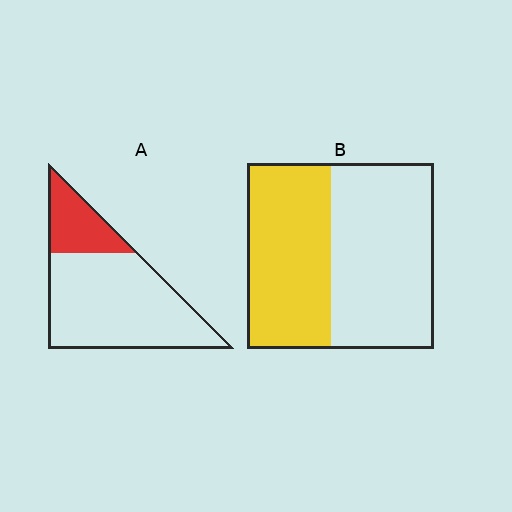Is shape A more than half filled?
No.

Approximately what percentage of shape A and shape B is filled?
A is approximately 25% and B is approximately 45%.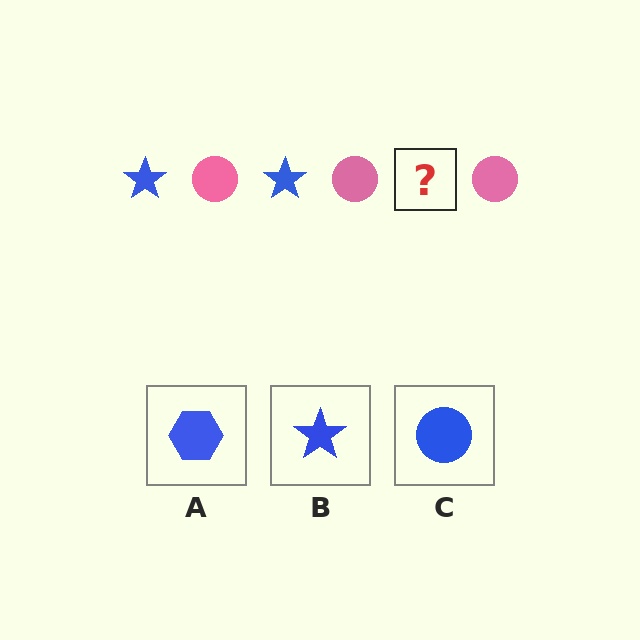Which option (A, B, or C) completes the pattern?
B.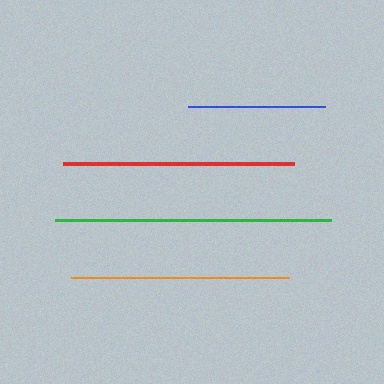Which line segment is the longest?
The green line is the longest at approximately 276 pixels.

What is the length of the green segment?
The green segment is approximately 276 pixels long.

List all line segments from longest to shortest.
From longest to shortest: green, red, orange, blue.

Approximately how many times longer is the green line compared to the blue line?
The green line is approximately 2.0 times the length of the blue line.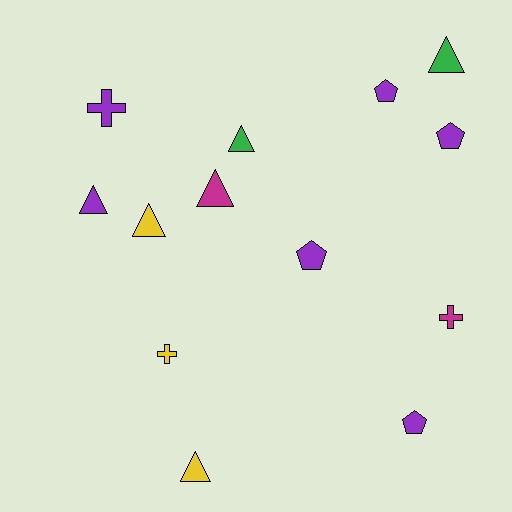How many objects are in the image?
There are 13 objects.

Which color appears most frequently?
Purple, with 6 objects.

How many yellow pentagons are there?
There are no yellow pentagons.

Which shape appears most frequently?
Triangle, with 6 objects.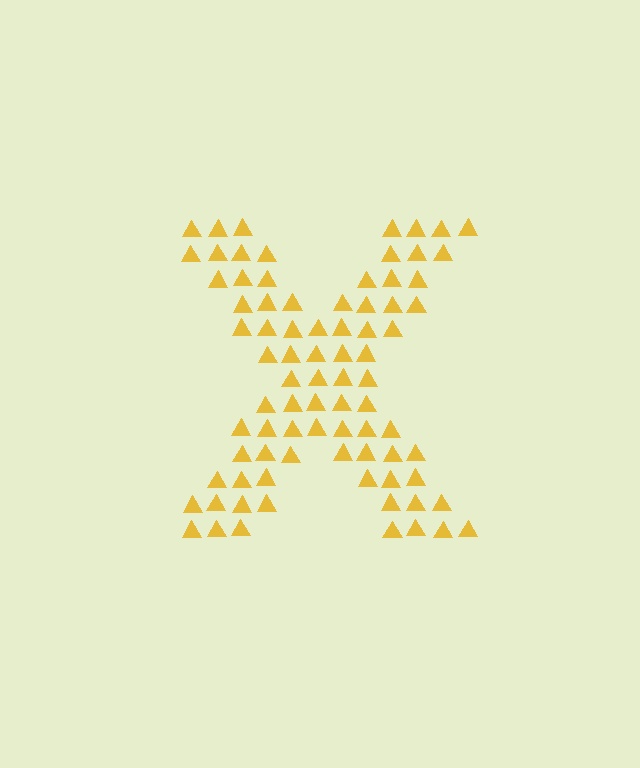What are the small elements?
The small elements are triangles.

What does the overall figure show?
The overall figure shows the letter X.